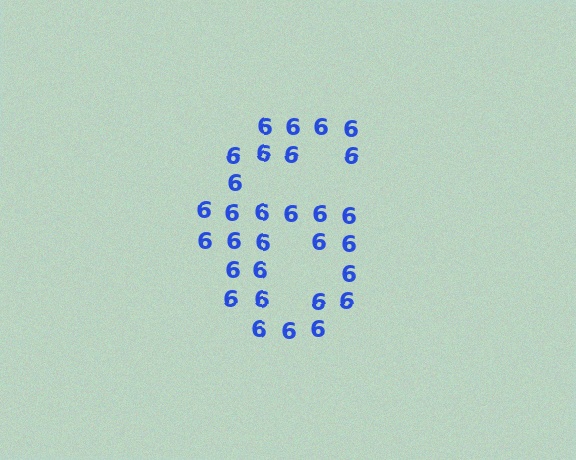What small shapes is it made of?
It is made of small digit 6's.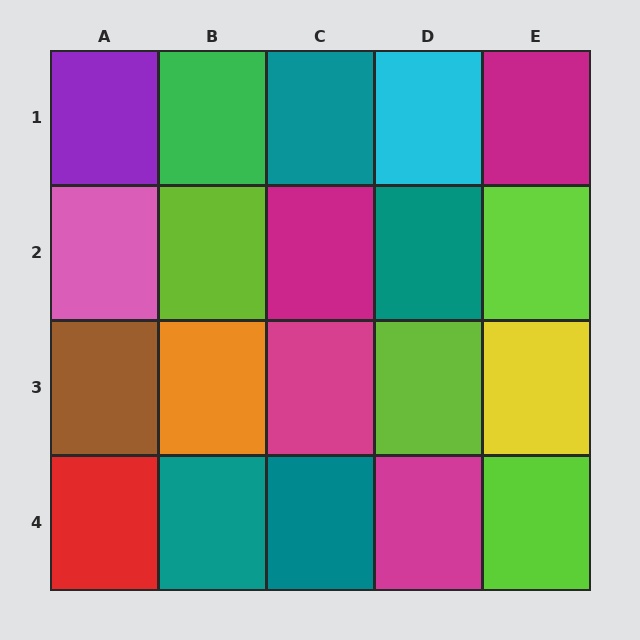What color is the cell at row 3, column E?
Yellow.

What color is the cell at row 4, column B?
Teal.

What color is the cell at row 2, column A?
Pink.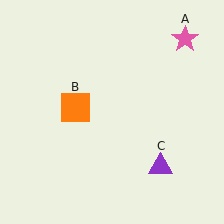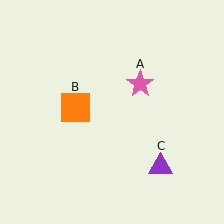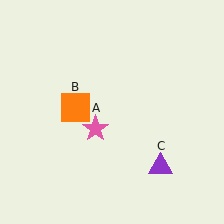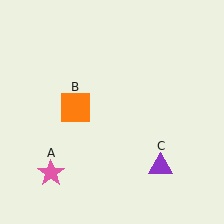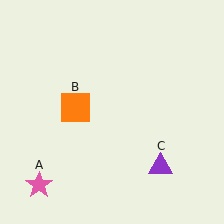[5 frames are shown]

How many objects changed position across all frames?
1 object changed position: pink star (object A).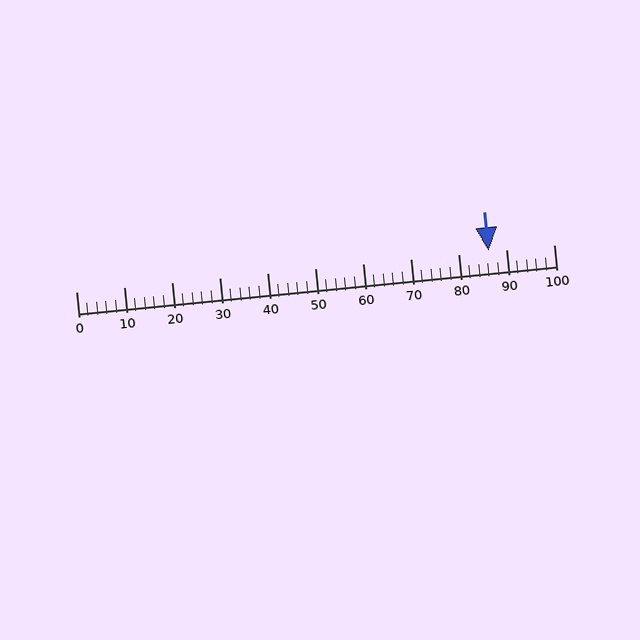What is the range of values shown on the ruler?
The ruler shows values from 0 to 100.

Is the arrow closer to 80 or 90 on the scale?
The arrow is closer to 90.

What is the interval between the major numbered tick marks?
The major tick marks are spaced 10 units apart.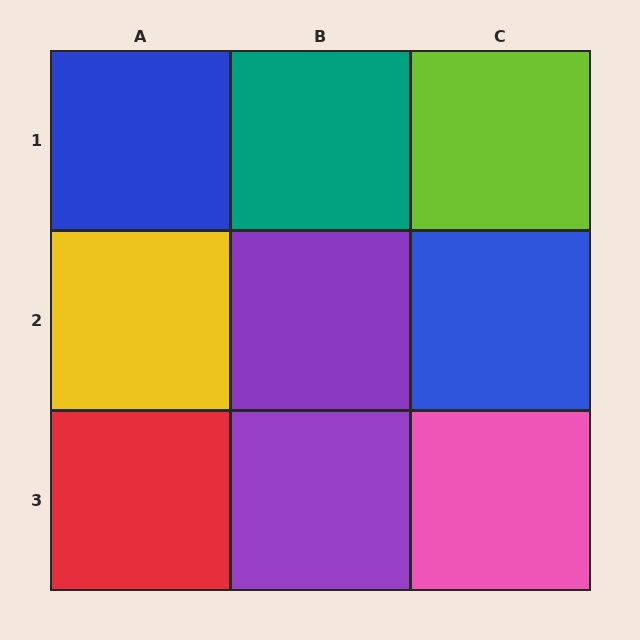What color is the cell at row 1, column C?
Lime.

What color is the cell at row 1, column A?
Blue.